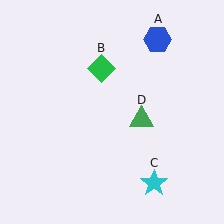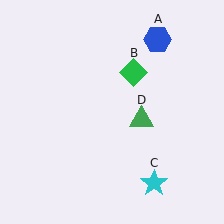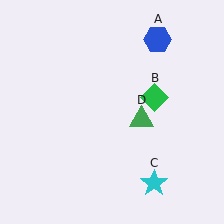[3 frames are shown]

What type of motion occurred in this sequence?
The green diamond (object B) rotated clockwise around the center of the scene.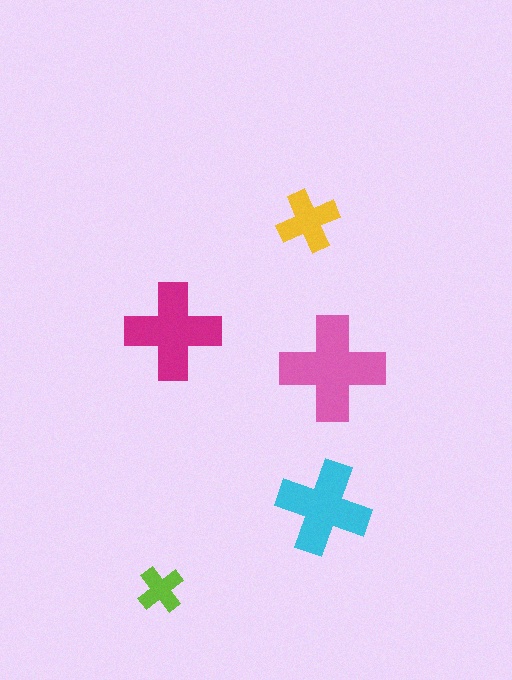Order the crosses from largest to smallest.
the pink one, the magenta one, the cyan one, the yellow one, the lime one.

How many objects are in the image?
There are 5 objects in the image.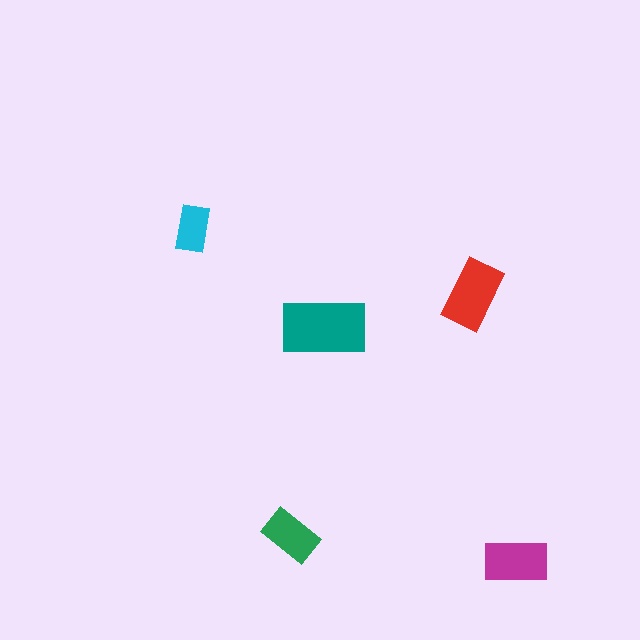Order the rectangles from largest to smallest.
the teal one, the red one, the magenta one, the green one, the cyan one.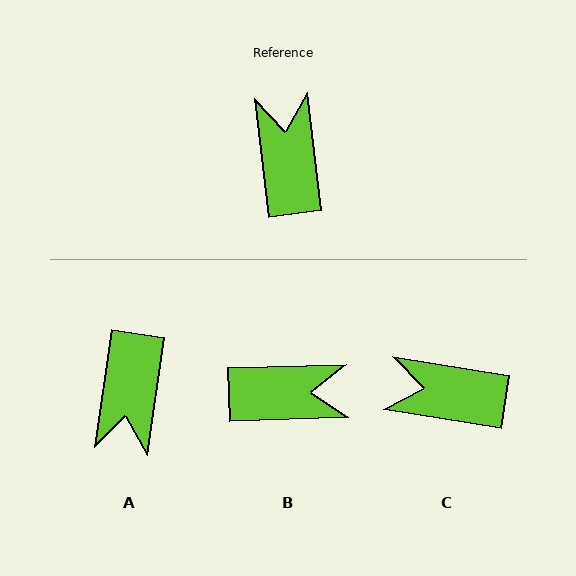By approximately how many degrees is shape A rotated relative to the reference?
Approximately 165 degrees counter-clockwise.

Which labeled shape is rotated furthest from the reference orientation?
A, about 165 degrees away.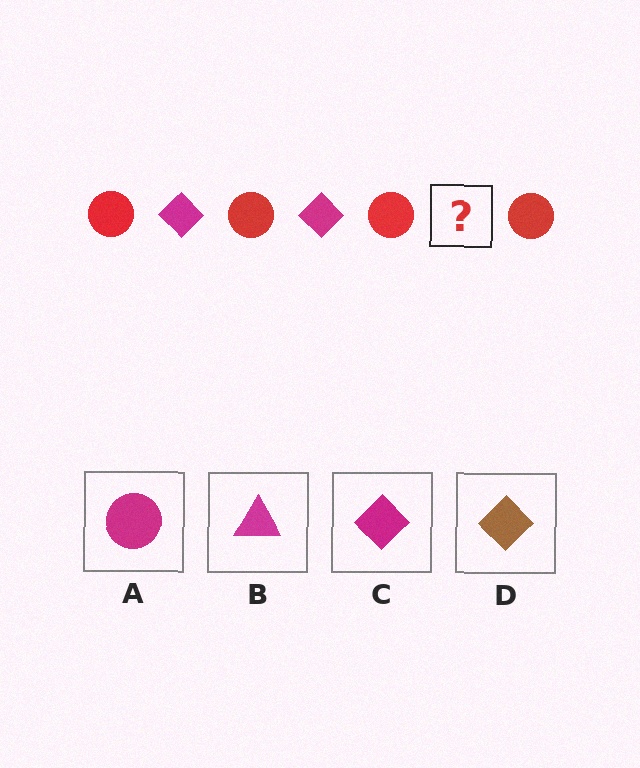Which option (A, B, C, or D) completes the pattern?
C.